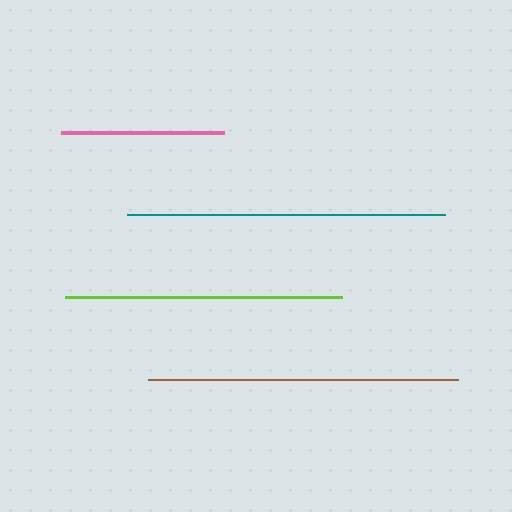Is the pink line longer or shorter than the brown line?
The brown line is longer than the pink line.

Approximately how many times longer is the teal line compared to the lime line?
The teal line is approximately 1.1 times the length of the lime line.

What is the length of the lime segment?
The lime segment is approximately 277 pixels long.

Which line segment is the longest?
The teal line is the longest at approximately 318 pixels.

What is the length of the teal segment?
The teal segment is approximately 318 pixels long.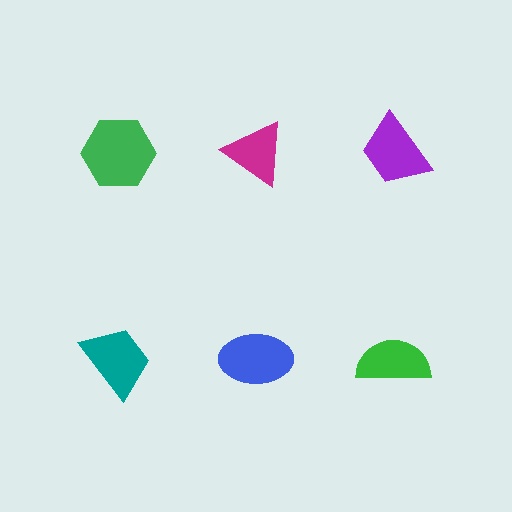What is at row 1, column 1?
A green hexagon.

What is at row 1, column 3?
A purple trapezoid.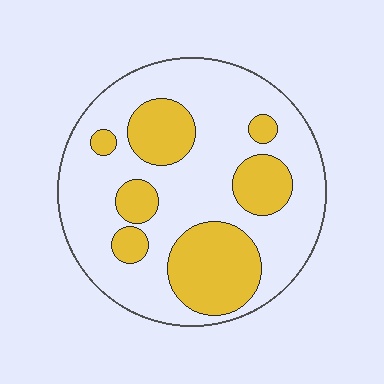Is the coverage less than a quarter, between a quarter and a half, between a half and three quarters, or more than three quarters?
Between a quarter and a half.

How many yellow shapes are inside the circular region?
7.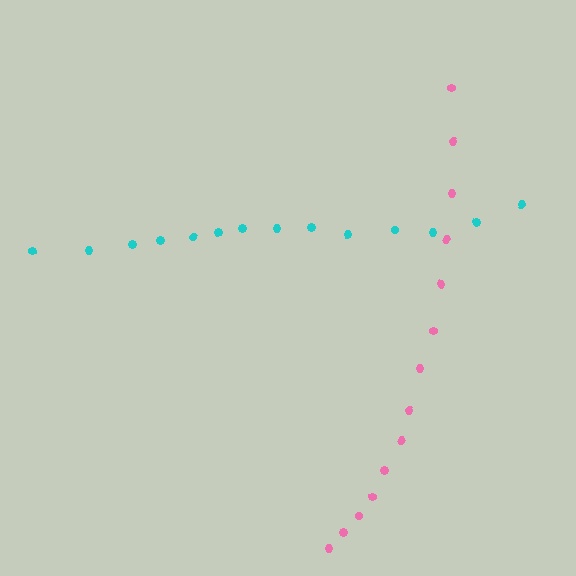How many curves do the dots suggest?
There are 2 distinct paths.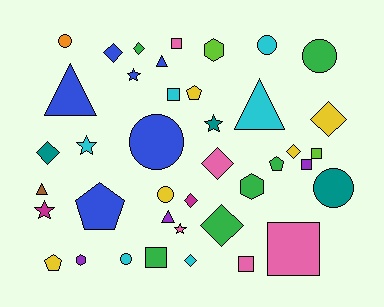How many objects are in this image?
There are 40 objects.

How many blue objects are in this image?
There are 6 blue objects.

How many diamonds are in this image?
There are 9 diamonds.